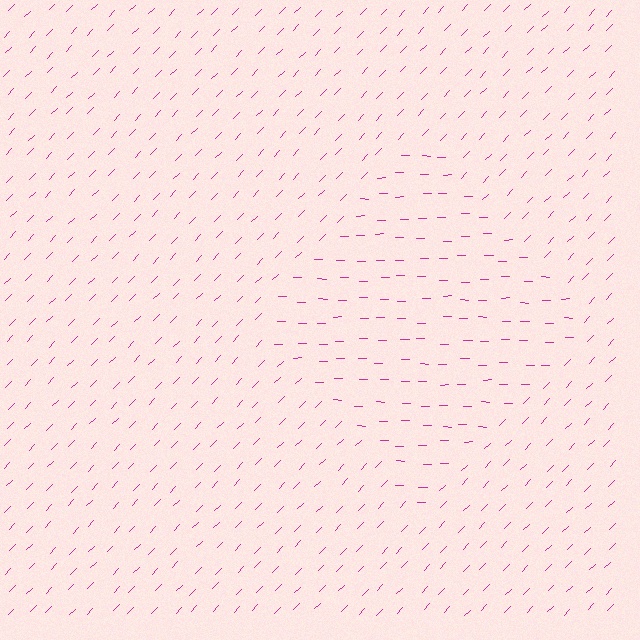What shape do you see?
I see a diamond.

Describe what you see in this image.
The image is filled with small magenta line segments. A diamond region in the image has lines oriented differently from the surrounding lines, creating a visible texture boundary.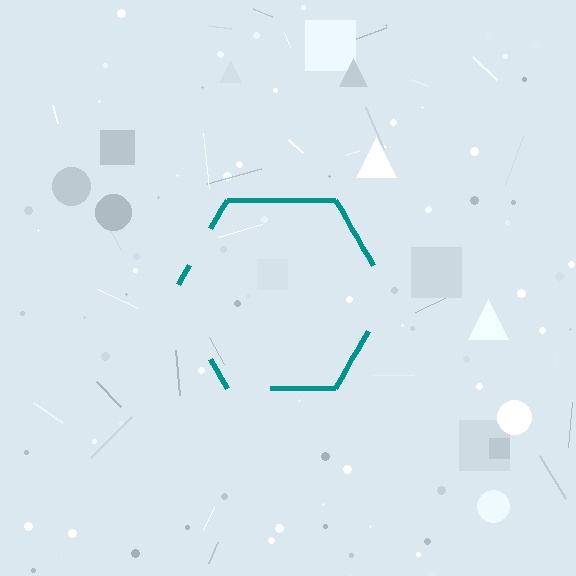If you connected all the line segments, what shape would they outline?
They would outline a hexagon.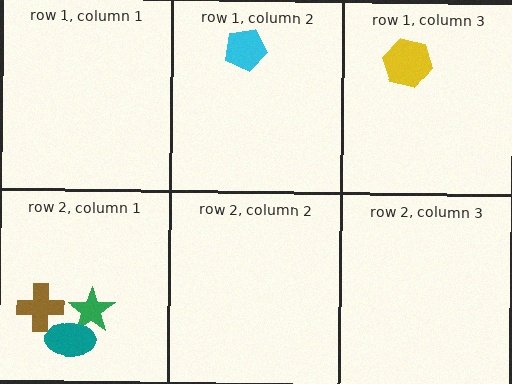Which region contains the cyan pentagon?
The row 1, column 2 region.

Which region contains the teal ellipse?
The row 2, column 1 region.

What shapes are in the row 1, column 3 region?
The yellow hexagon.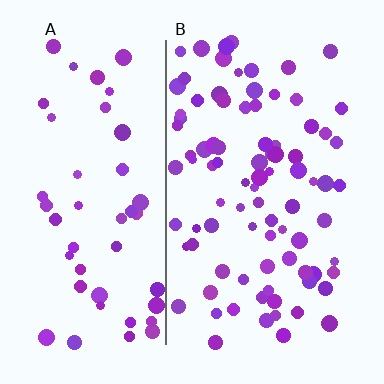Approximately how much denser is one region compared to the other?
Approximately 1.8× — region B over region A.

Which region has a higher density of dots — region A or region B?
B (the right).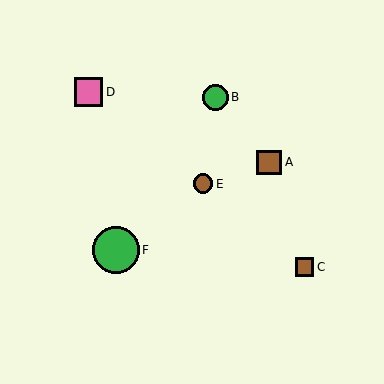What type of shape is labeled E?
Shape E is a brown circle.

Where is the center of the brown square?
The center of the brown square is at (305, 267).